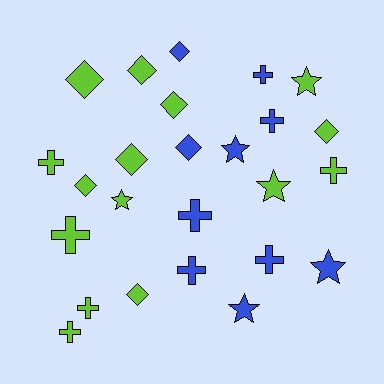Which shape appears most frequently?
Cross, with 10 objects.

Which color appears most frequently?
Lime, with 15 objects.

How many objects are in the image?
There are 25 objects.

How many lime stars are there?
There are 3 lime stars.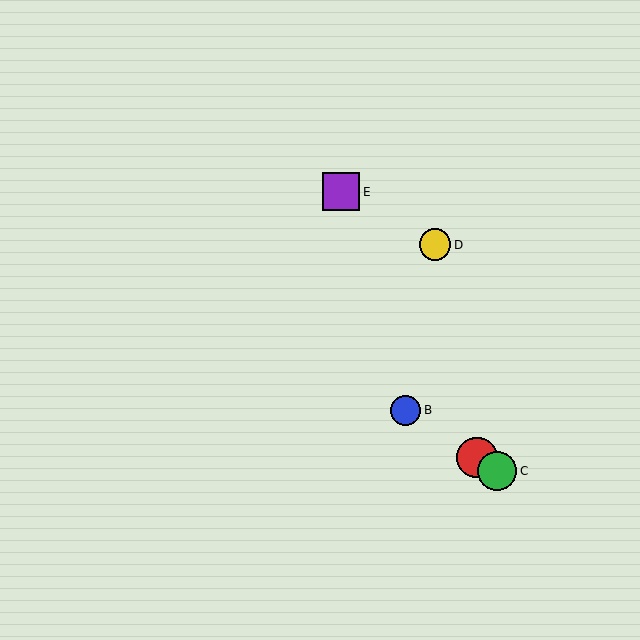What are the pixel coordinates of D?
Object D is at (435, 245).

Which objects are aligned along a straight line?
Objects A, B, C are aligned along a straight line.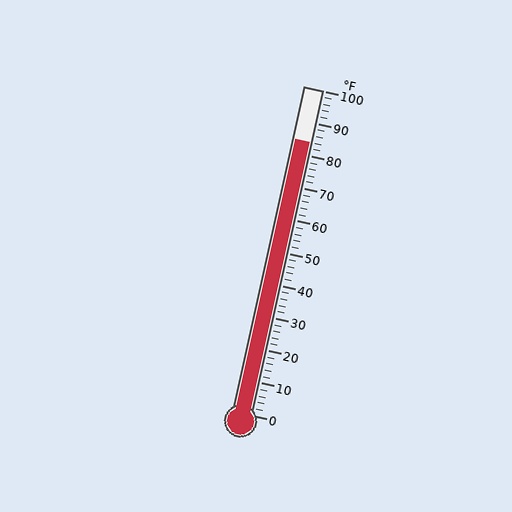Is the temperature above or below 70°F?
The temperature is above 70°F.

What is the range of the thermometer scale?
The thermometer scale ranges from 0°F to 100°F.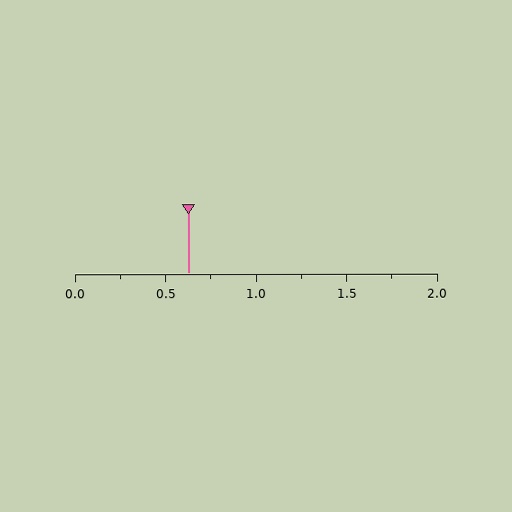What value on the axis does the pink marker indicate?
The marker indicates approximately 0.62.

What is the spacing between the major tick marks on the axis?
The major ticks are spaced 0.5 apart.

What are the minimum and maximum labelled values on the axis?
The axis runs from 0.0 to 2.0.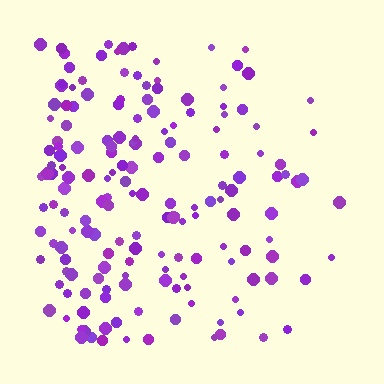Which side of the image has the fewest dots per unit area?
The right.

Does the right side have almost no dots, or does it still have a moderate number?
Still a moderate number, just noticeably fewer than the left.